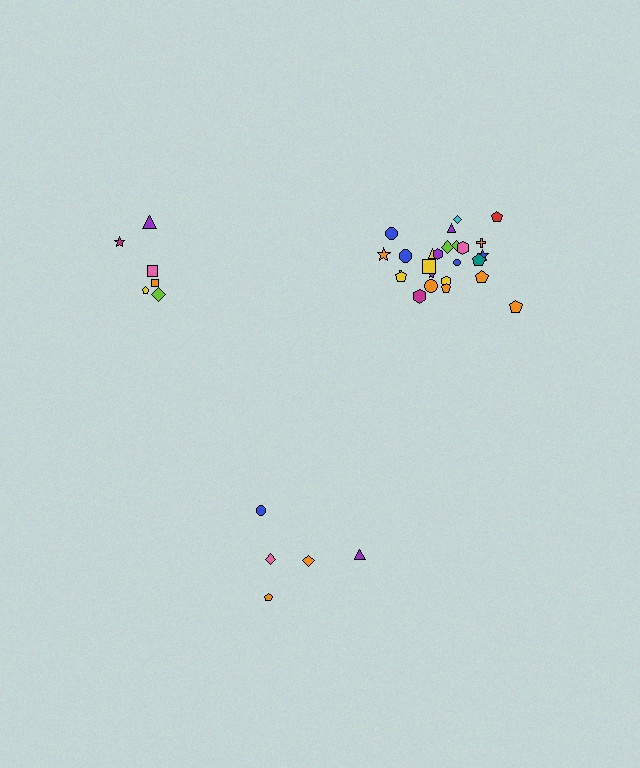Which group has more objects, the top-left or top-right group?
The top-right group.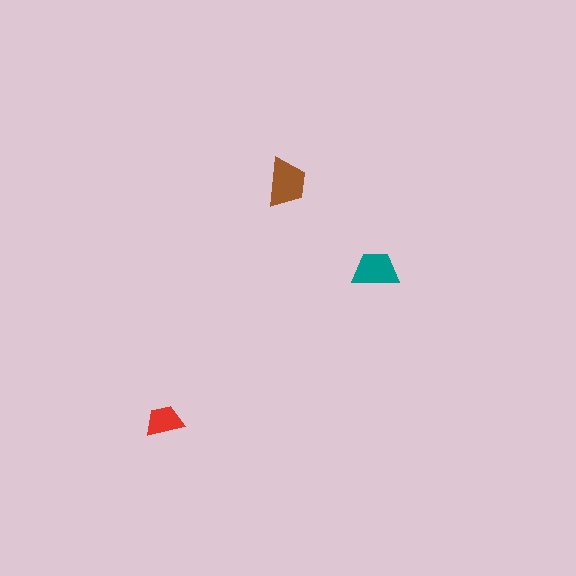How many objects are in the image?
There are 3 objects in the image.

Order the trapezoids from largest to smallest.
the brown one, the teal one, the red one.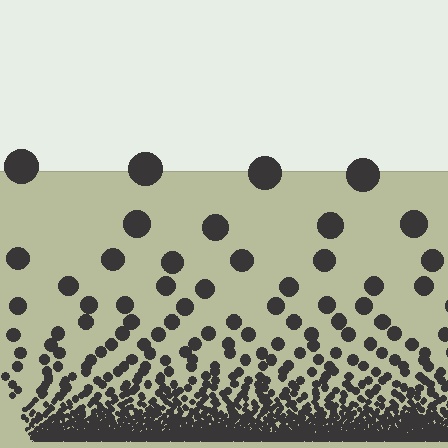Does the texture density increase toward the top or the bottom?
Density increases toward the bottom.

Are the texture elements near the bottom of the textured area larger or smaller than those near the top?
Smaller. The gradient is inverted — elements near the bottom are smaller and denser.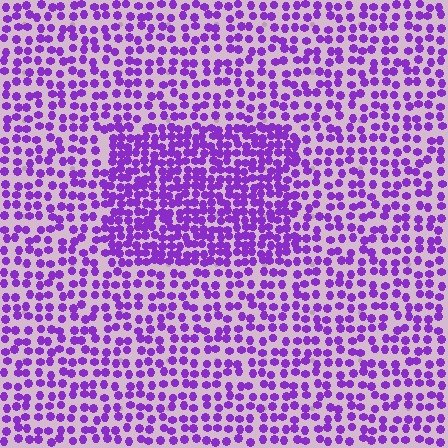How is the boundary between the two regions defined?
The boundary is defined by a change in element density (approximately 1.8x ratio). All elements are the same color, size, and shape.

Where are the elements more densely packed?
The elements are more densely packed inside the rectangle boundary.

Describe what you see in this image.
The image contains small purple elements arranged at two different densities. A rectangle-shaped region is visible where the elements are more densely packed than the surrounding area.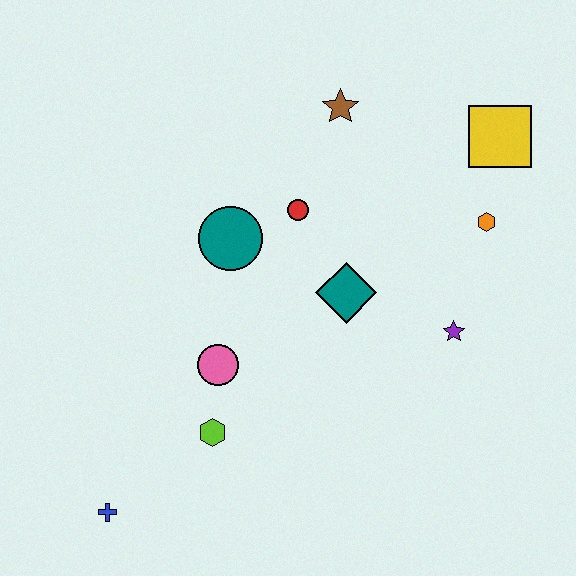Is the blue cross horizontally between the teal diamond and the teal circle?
No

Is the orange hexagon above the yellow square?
No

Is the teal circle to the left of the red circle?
Yes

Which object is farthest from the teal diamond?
The blue cross is farthest from the teal diamond.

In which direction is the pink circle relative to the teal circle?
The pink circle is below the teal circle.